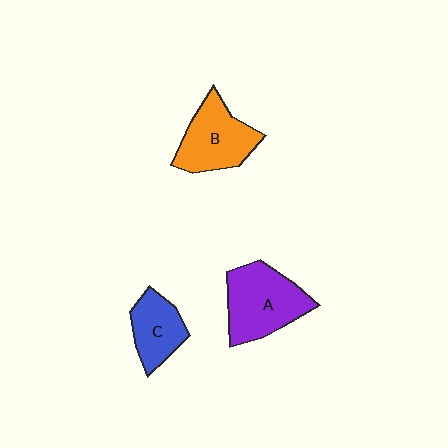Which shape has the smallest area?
Shape C (blue).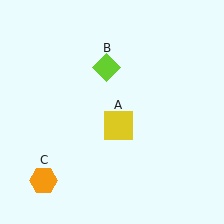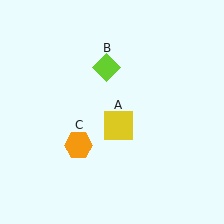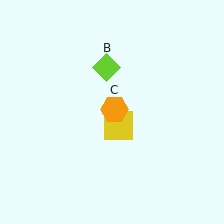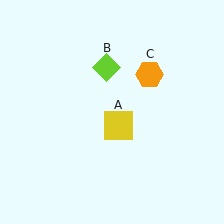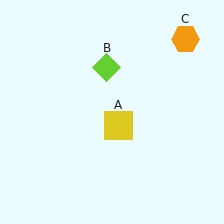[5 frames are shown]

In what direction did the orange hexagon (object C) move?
The orange hexagon (object C) moved up and to the right.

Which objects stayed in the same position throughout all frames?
Yellow square (object A) and lime diamond (object B) remained stationary.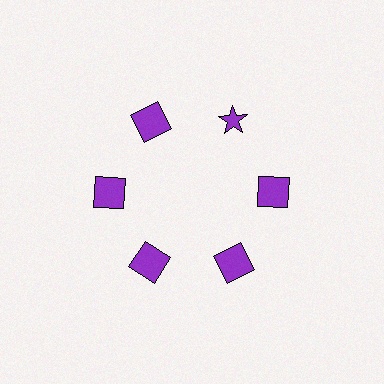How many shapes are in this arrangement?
There are 6 shapes arranged in a ring pattern.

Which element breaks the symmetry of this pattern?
The purple star at roughly the 1 o'clock position breaks the symmetry. All other shapes are purple squares.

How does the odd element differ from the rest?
It has a different shape: star instead of square.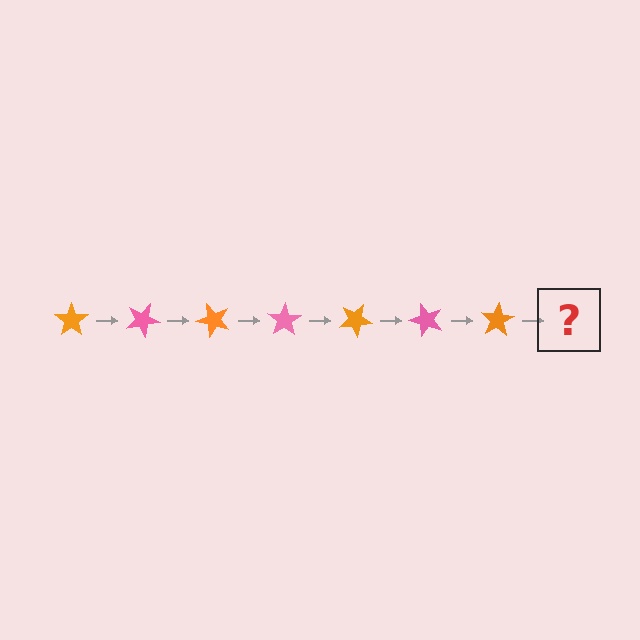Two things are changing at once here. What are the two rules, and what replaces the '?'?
The two rules are that it rotates 25 degrees each step and the color cycles through orange and pink. The '?' should be a pink star, rotated 175 degrees from the start.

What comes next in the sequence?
The next element should be a pink star, rotated 175 degrees from the start.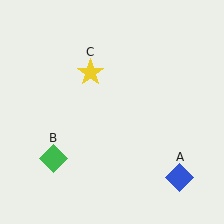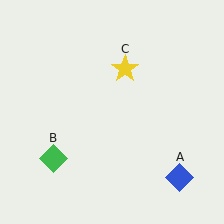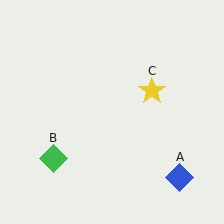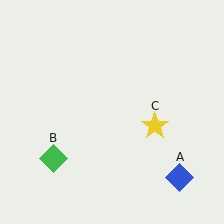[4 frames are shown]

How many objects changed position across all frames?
1 object changed position: yellow star (object C).